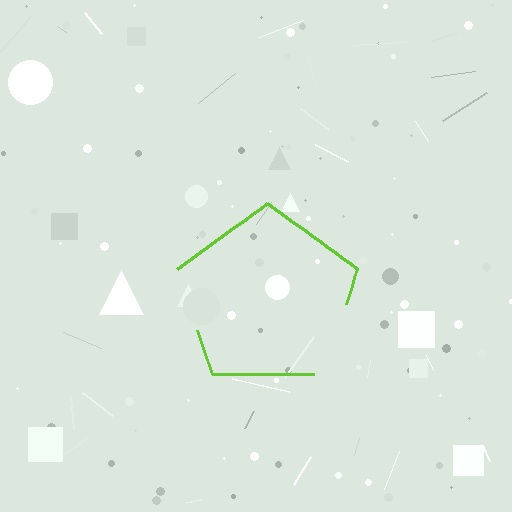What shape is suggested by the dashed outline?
The dashed outline suggests a pentagon.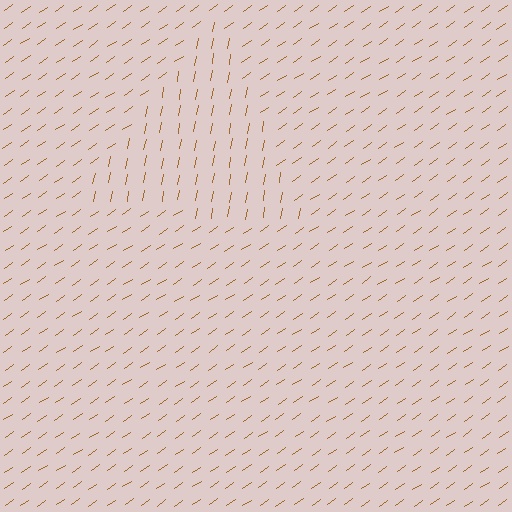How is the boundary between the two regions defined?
The boundary is defined purely by a change in line orientation (approximately 45 degrees difference). All lines are the same color and thickness.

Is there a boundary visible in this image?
Yes, there is a texture boundary formed by a change in line orientation.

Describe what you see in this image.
The image is filled with small brown line segments. A triangle region in the image has lines oriented differently from the surrounding lines, creating a visible texture boundary.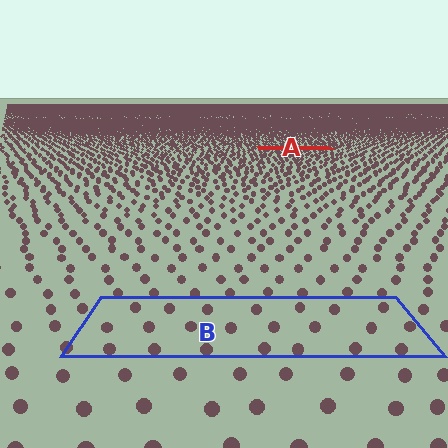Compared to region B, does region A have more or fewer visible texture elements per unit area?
Region A has more texture elements per unit area — they are packed more densely because it is farther away.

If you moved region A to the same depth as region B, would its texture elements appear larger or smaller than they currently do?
They would appear larger. At a closer depth, the same texture elements are projected at a bigger on-screen size.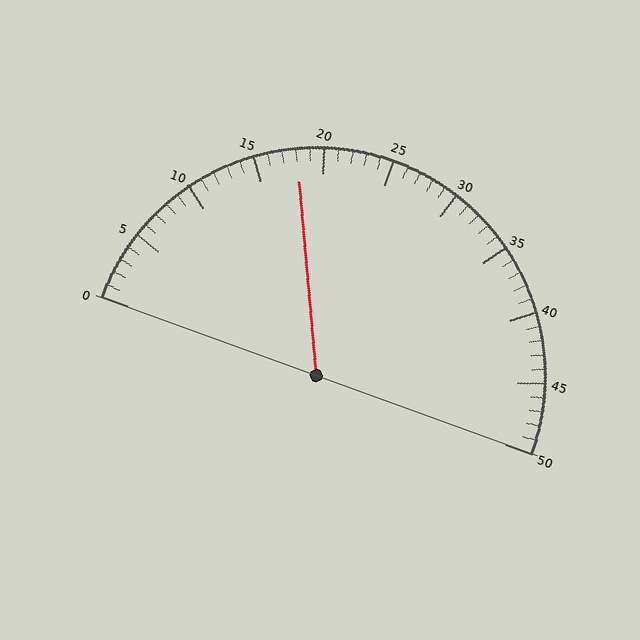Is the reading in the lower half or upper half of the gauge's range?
The reading is in the lower half of the range (0 to 50).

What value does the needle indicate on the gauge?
The needle indicates approximately 18.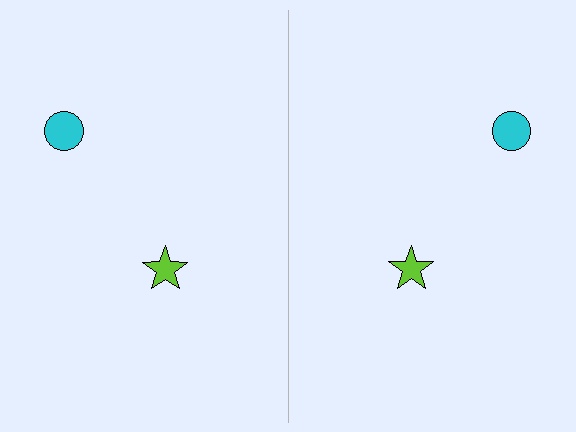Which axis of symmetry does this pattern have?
The pattern has a vertical axis of symmetry running through the center of the image.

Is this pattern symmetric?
Yes, this pattern has bilateral (reflection) symmetry.